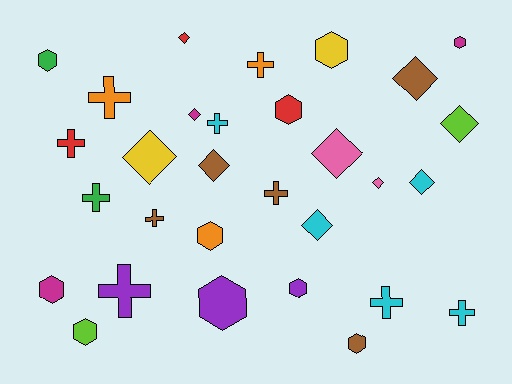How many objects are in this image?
There are 30 objects.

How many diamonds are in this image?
There are 10 diamonds.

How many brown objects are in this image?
There are 5 brown objects.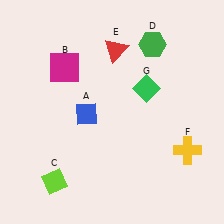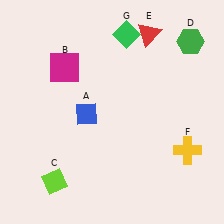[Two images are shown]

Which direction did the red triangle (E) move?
The red triangle (E) moved right.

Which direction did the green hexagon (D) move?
The green hexagon (D) moved right.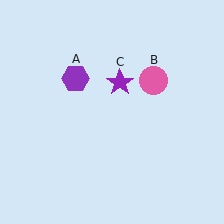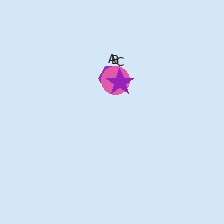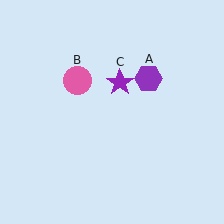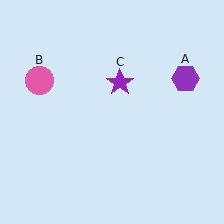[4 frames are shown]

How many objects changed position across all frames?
2 objects changed position: purple hexagon (object A), pink circle (object B).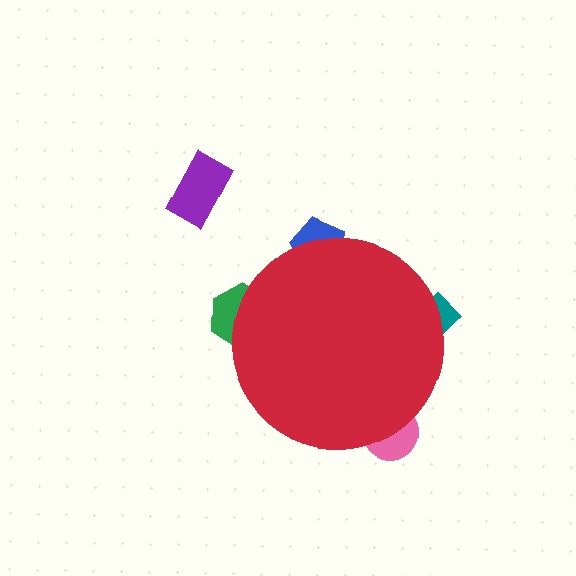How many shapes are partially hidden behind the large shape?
4 shapes are partially hidden.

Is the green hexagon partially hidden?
Yes, the green hexagon is partially hidden behind the red circle.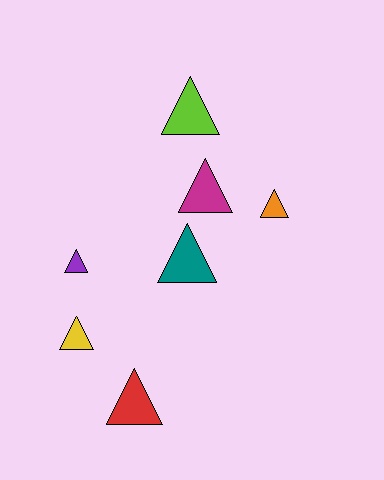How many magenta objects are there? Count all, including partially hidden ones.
There is 1 magenta object.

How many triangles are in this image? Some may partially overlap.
There are 7 triangles.